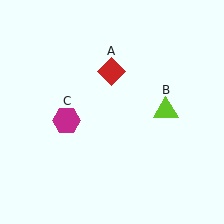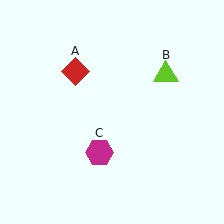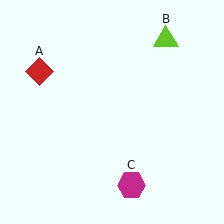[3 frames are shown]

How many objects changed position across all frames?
3 objects changed position: red diamond (object A), lime triangle (object B), magenta hexagon (object C).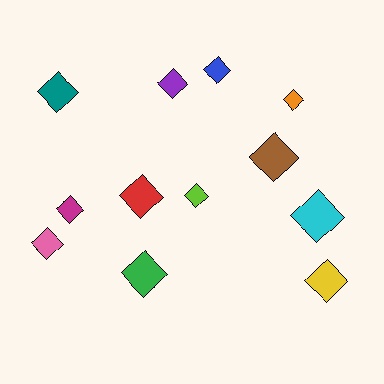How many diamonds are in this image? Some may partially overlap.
There are 12 diamonds.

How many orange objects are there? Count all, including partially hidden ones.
There is 1 orange object.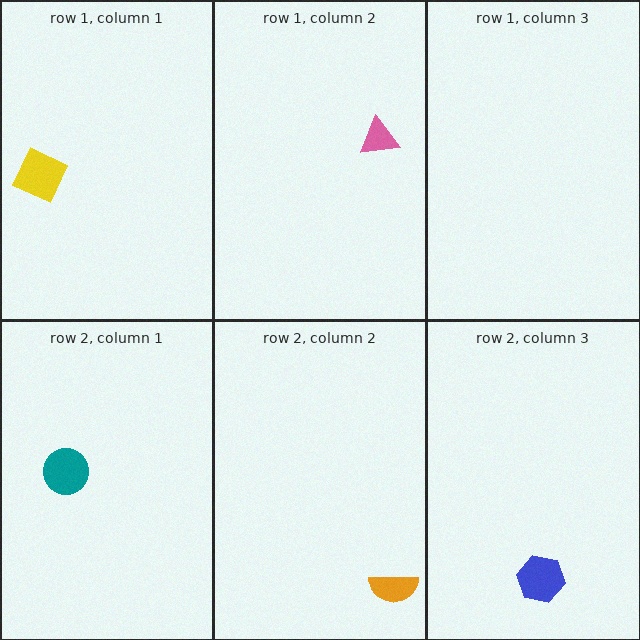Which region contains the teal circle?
The row 2, column 1 region.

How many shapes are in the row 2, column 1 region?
1.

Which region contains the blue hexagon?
The row 2, column 3 region.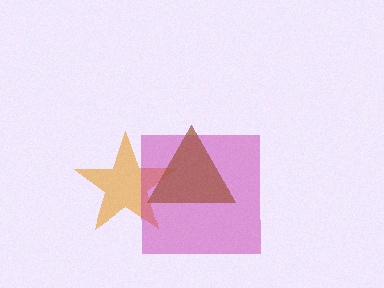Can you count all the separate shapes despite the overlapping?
Yes, there are 3 separate shapes.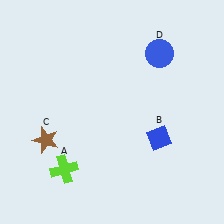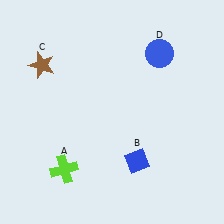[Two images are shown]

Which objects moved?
The objects that moved are: the blue diamond (B), the brown star (C).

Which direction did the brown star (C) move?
The brown star (C) moved up.